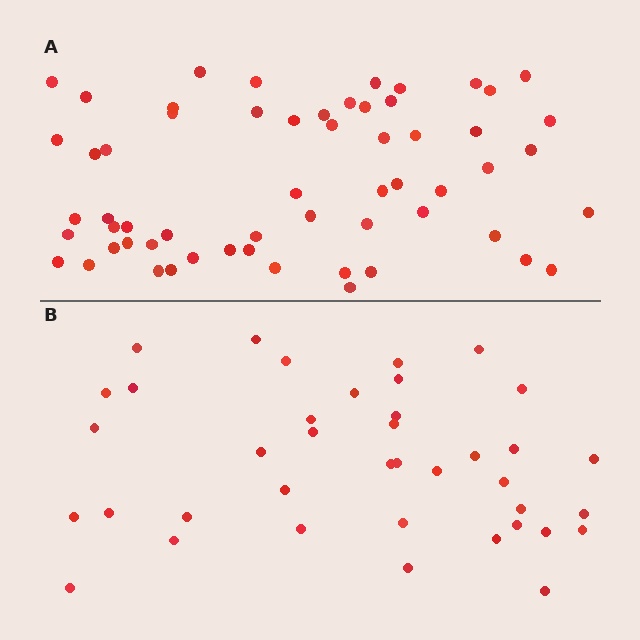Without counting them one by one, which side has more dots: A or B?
Region A (the top region) has more dots.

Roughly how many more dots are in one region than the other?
Region A has approximately 20 more dots than region B.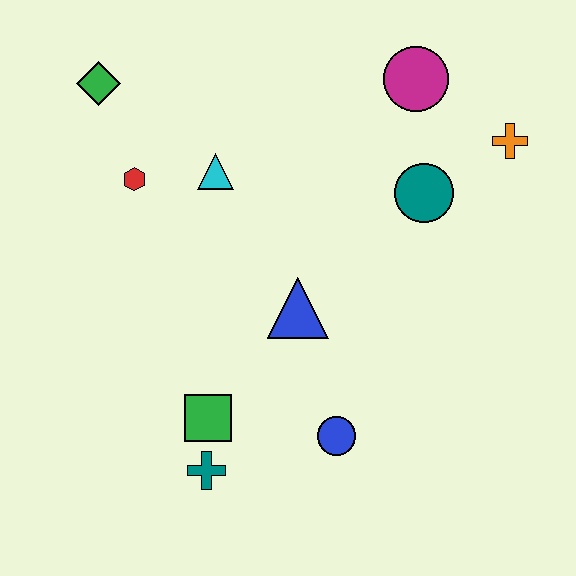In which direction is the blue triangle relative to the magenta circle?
The blue triangle is below the magenta circle.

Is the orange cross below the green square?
No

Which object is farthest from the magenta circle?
The teal cross is farthest from the magenta circle.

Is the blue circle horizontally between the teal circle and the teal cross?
Yes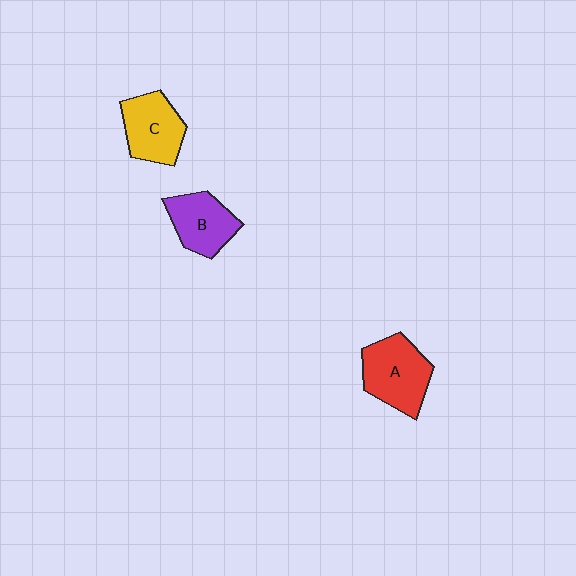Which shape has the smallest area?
Shape B (purple).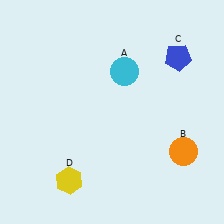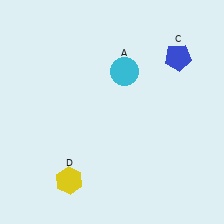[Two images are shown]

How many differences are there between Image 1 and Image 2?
There is 1 difference between the two images.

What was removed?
The orange circle (B) was removed in Image 2.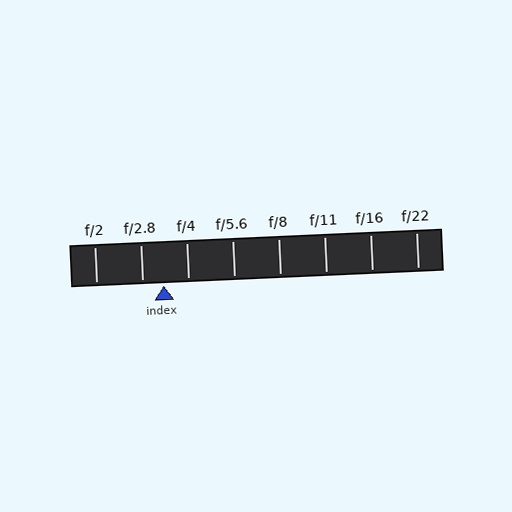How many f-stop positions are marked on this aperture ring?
There are 8 f-stop positions marked.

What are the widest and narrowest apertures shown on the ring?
The widest aperture shown is f/2 and the narrowest is f/22.